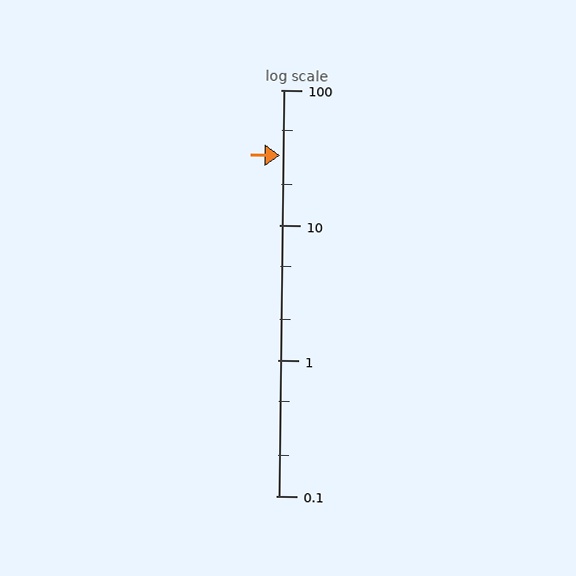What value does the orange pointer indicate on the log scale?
The pointer indicates approximately 33.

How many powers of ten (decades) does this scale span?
The scale spans 3 decades, from 0.1 to 100.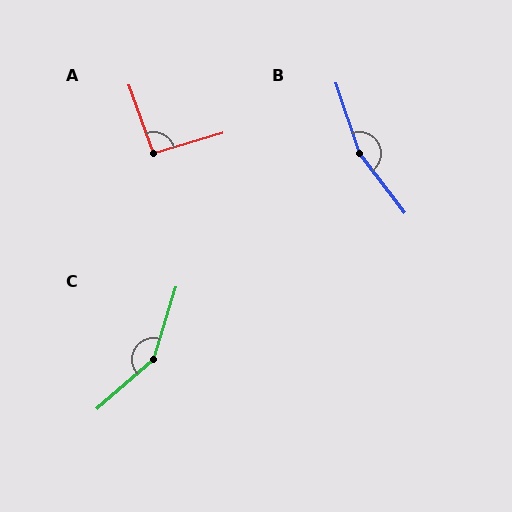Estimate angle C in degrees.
Approximately 148 degrees.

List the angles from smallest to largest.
A (93°), C (148°), B (161°).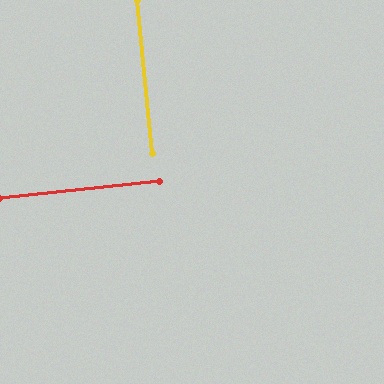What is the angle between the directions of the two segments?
Approximately 89 degrees.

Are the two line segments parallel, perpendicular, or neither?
Perpendicular — they meet at approximately 89°.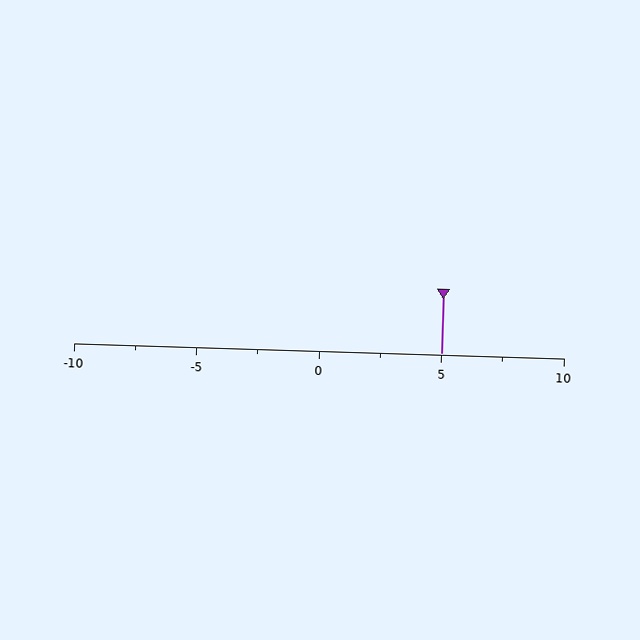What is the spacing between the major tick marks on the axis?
The major ticks are spaced 5 apart.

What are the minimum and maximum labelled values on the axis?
The axis runs from -10 to 10.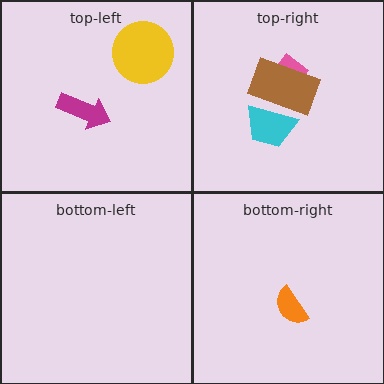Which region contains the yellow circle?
The top-left region.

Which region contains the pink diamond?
The top-right region.